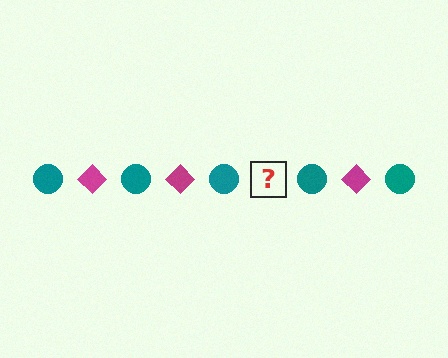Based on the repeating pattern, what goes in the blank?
The blank should be a magenta diamond.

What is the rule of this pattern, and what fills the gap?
The rule is that the pattern alternates between teal circle and magenta diamond. The gap should be filled with a magenta diamond.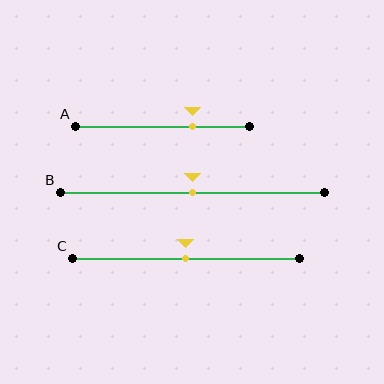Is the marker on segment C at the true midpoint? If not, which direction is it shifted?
Yes, the marker on segment C is at the true midpoint.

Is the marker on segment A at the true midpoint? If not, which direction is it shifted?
No, the marker on segment A is shifted to the right by about 17% of the segment length.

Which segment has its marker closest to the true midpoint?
Segment B has its marker closest to the true midpoint.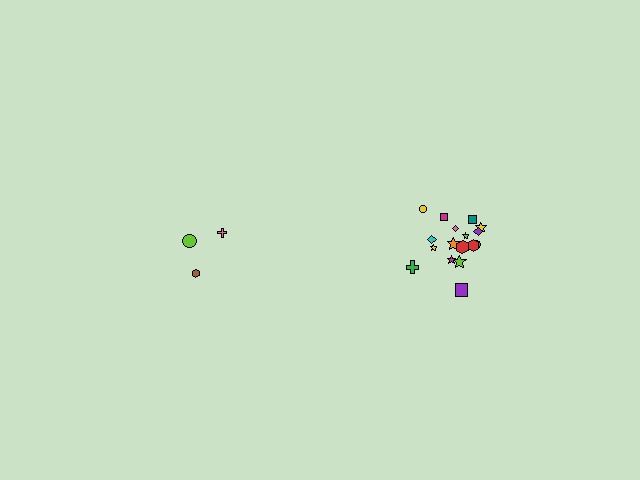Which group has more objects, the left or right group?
The right group.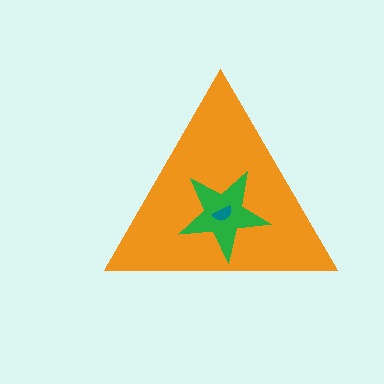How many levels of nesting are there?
3.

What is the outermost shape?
The orange triangle.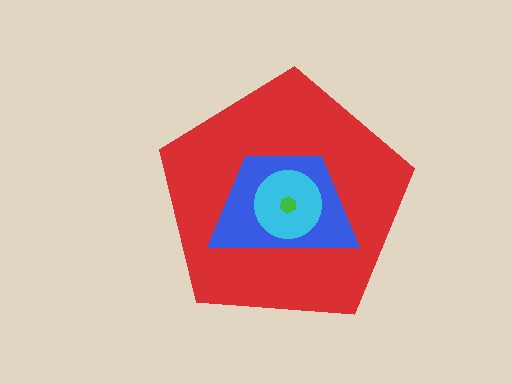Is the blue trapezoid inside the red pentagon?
Yes.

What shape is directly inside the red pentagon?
The blue trapezoid.